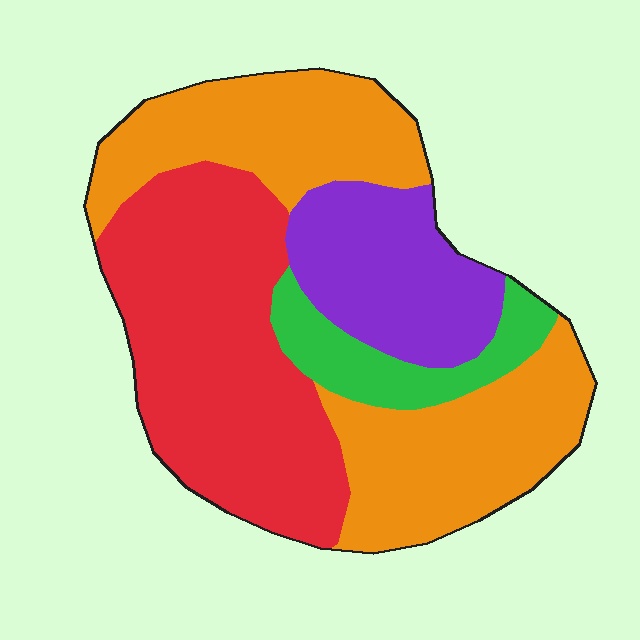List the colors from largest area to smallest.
From largest to smallest: orange, red, purple, green.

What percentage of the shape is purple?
Purple takes up about one sixth (1/6) of the shape.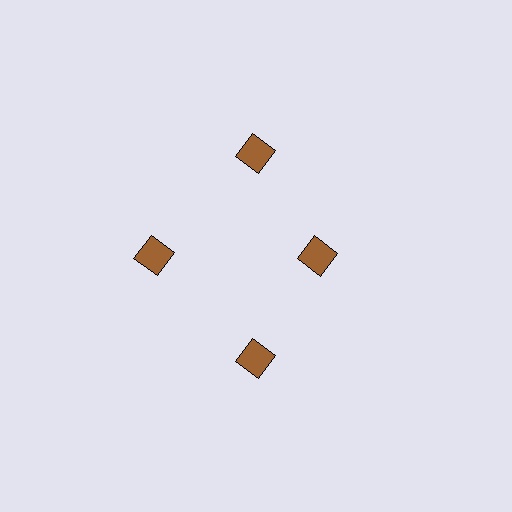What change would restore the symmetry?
The symmetry would be restored by moving it outward, back onto the ring so that all 4 squares sit at equal angles and equal distance from the center.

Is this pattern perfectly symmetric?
No. The 4 brown squares are arranged in a ring, but one element near the 3 o'clock position is pulled inward toward the center, breaking the 4-fold rotational symmetry.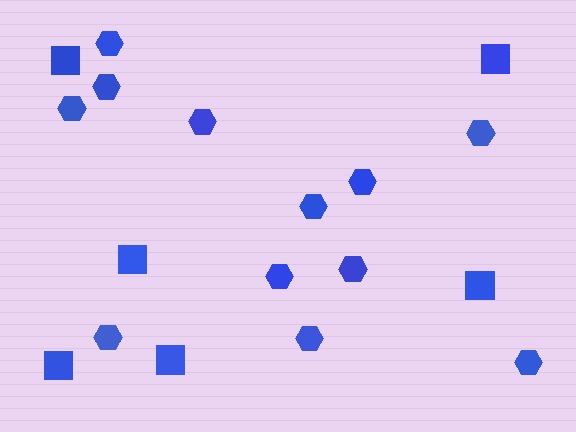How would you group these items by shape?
There are 2 groups: one group of hexagons (12) and one group of squares (6).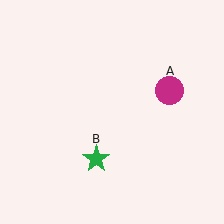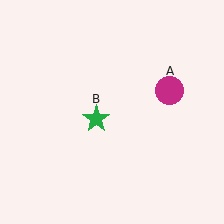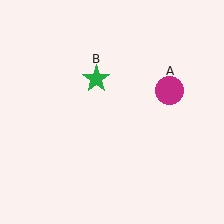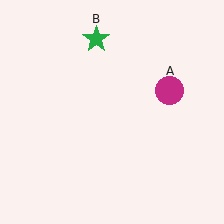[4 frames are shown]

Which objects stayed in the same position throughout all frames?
Magenta circle (object A) remained stationary.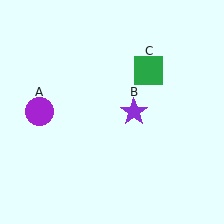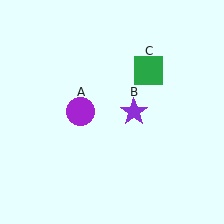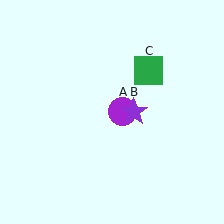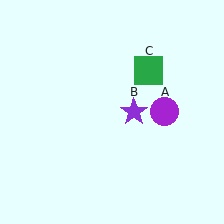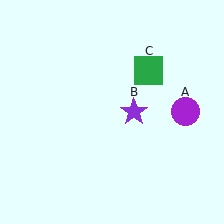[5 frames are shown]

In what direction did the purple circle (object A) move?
The purple circle (object A) moved right.